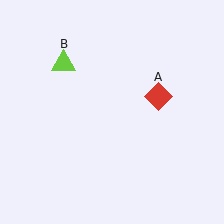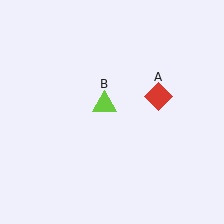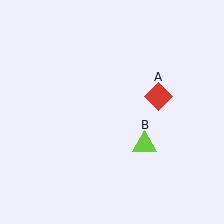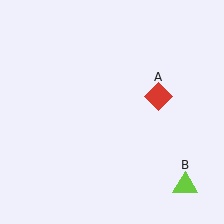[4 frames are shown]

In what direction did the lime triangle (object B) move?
The lime triangle (object B) moved down and to the right.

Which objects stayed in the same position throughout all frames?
Red diamond (object A) remained stationary.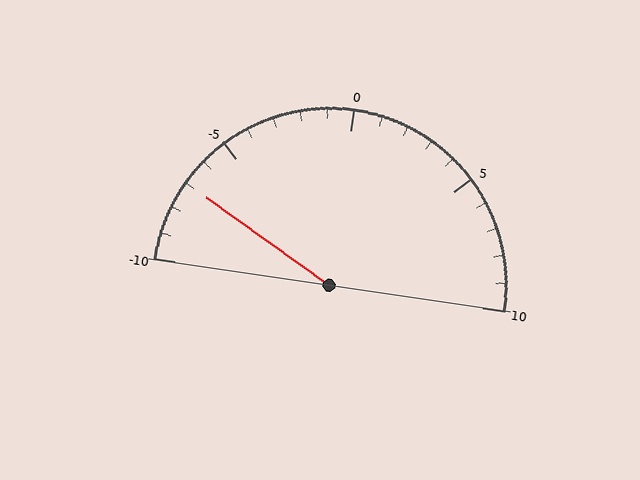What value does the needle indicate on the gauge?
The needle indicates approximately -7.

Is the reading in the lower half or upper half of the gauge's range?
The reading is in the lower half of the range (-10 to 10).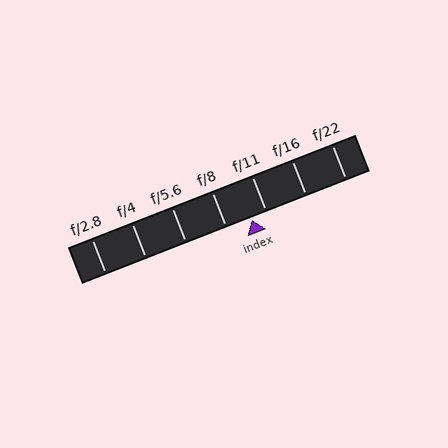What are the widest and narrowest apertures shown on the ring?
The widest aperture shown is f/2.8 and the narrowest is f/22.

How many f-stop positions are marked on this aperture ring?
There are 7 f-stop positions marked.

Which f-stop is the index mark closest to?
The index mark is closest to f/11.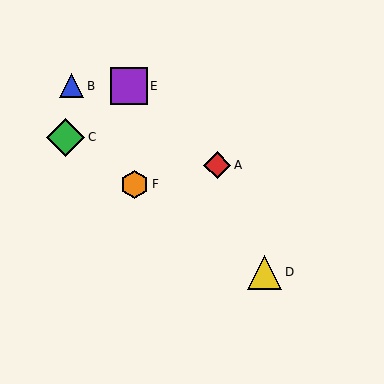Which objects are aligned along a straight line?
Objects C, D, F are aligned along a straight line.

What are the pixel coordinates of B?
Object B is at (72, 86).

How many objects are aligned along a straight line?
3 objects (C, D, F) are aligned along a straight line.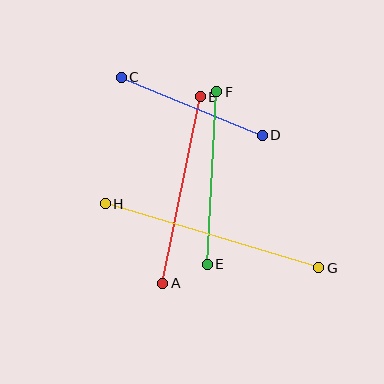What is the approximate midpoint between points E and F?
The midpoint is at approximately (212, 178) pixels.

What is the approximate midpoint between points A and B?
The midpoint is at approximately (182, 190) pixels.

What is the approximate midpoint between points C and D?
The midpoint is at approximately (192, 106) pixels.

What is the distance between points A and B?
The distance is approximately 190 pixels.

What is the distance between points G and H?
The distance is approximately 223 pixels.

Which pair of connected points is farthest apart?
Points G and H are farthest apart.